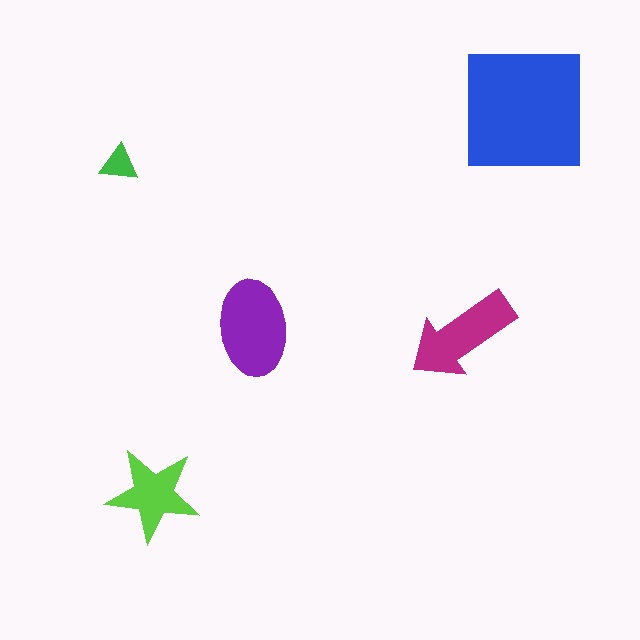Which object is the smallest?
The green triangle.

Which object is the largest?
The blue square.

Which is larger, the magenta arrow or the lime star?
The magenta arrow.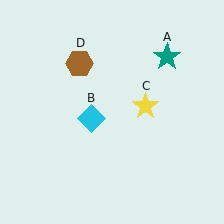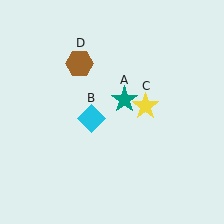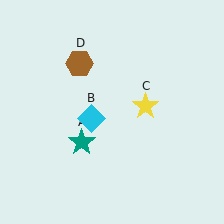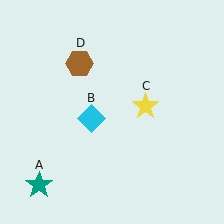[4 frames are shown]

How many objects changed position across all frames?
1 object changed position: teal star (object A).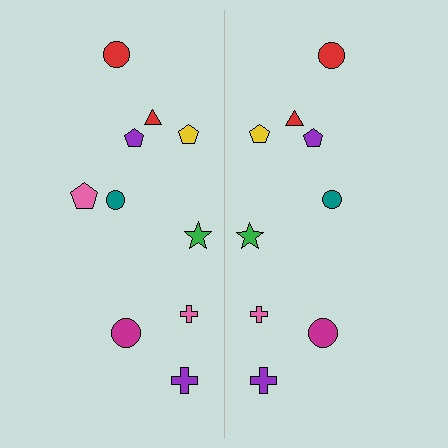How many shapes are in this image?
There are 19 shapes in this image.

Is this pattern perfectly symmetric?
No, the pattern is not perfectly symmetric. A pink pentagon is missing from the right side.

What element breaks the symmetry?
A pink pentagon is missing from the right side.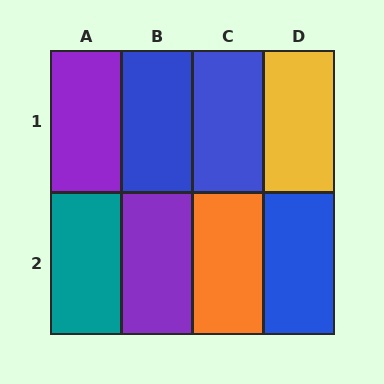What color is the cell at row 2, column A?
Teal.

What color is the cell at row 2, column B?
Purple.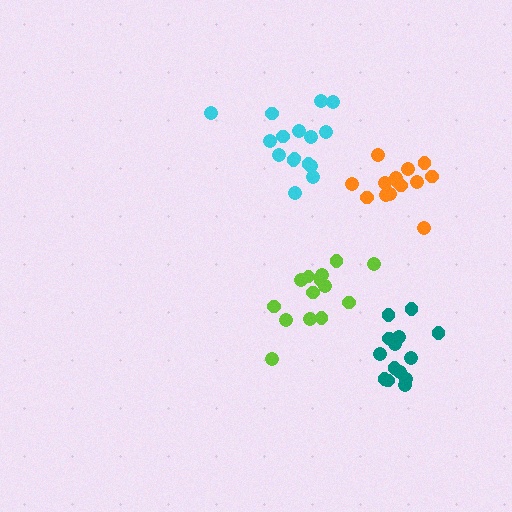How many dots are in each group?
Group 1: 14 dots, Group 2: 14 dots, Group 3: 16 dots, Group 4: 14 dots (58 total).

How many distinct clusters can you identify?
There are 4 distinct clusters.